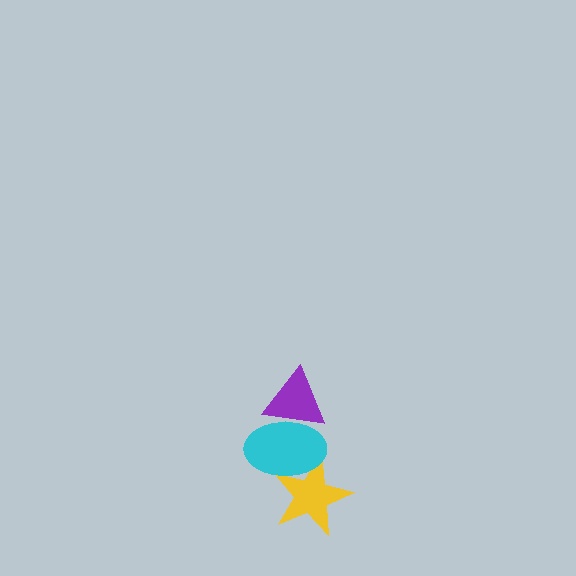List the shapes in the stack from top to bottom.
From top to bottom: the purple triangle, the cyan ellipse, the yellow star.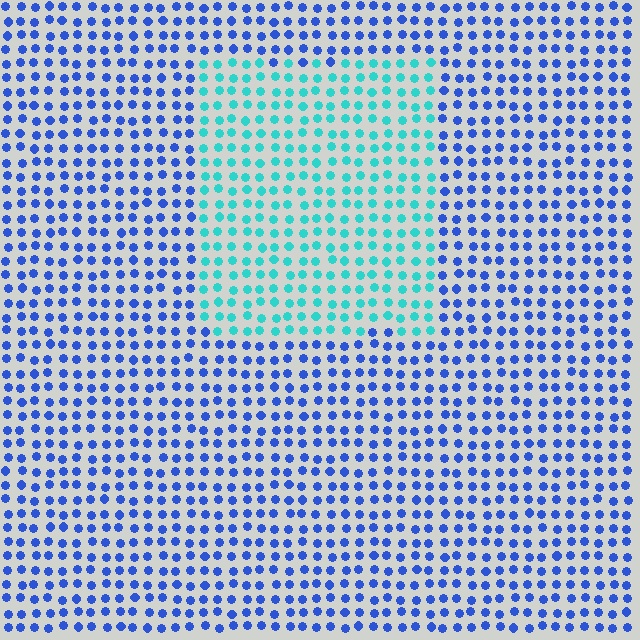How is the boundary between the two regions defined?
The boundary is defined purely by a slight shift in hue (about 50 degrees). Spacing, size, and orientation are identical on both sides.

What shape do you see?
I see a rectangle.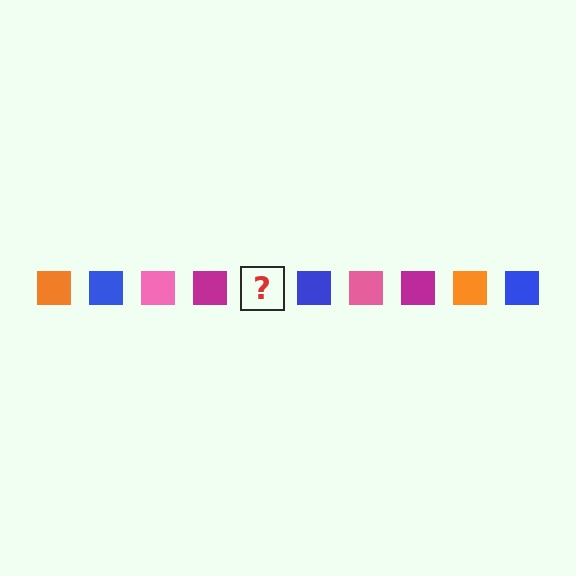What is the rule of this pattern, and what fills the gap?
The rule is that the pattern cycles through orange, blue, pink, magenta squares. The gap should be filled with an orange square.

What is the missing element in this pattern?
The missing element is an orange square.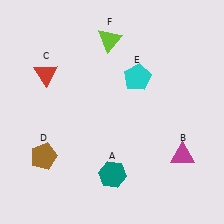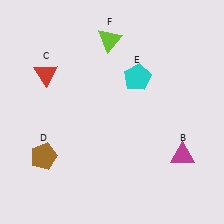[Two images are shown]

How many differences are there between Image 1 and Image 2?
There is 1 difference between the two images.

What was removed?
The teal hexagon (A) was removed in Image 2.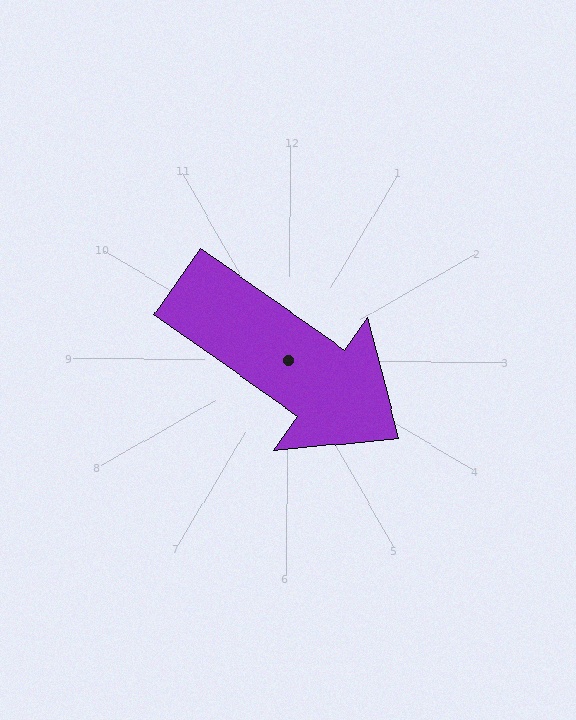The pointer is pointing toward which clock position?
Roughly 4 o'clock.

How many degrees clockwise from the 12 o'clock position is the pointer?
Approximately 125 degrees.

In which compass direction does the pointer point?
Southeast.